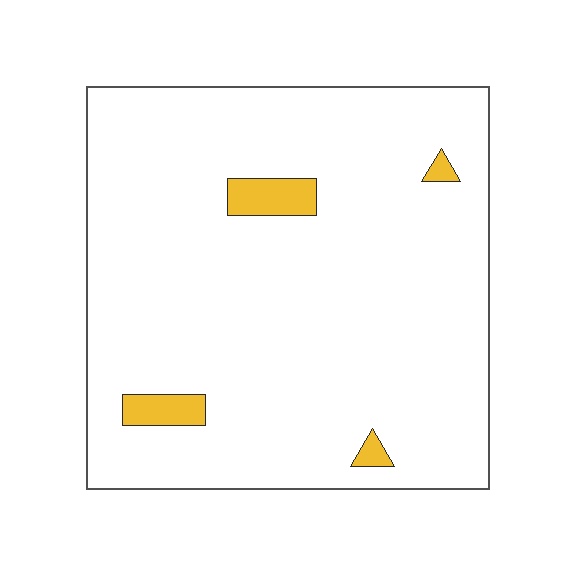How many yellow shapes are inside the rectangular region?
4.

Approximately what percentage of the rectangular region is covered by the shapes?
Approximately 5%.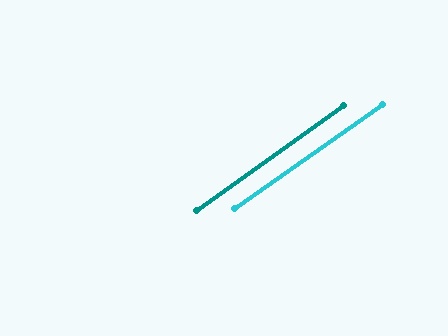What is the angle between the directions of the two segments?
Approximately 0 degrees.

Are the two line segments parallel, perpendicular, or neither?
Parallel — their directions differ by only 0.4°.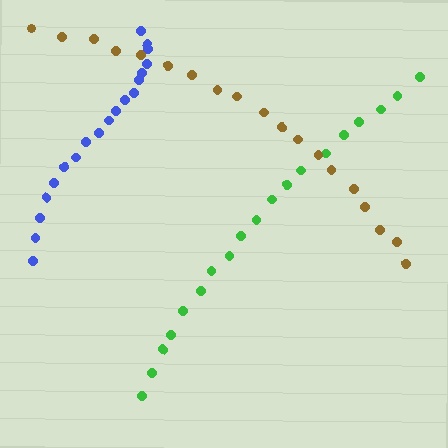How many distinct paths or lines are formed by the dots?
There are 3 distinct paths.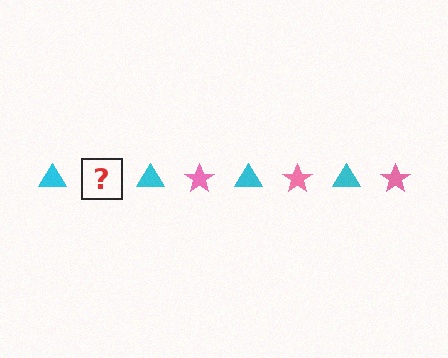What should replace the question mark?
The question mark should be replaced with a pink star.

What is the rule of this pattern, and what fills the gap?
The rule is that the pattern alternates between cyan triangle and pink star. The gap should be filled with a pink star.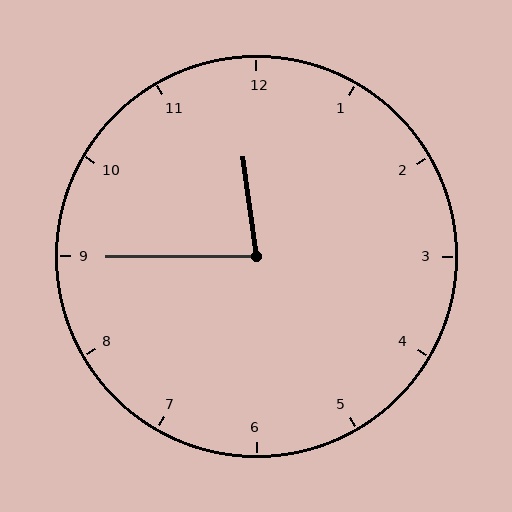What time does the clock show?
11:45.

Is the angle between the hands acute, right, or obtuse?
It is acute.